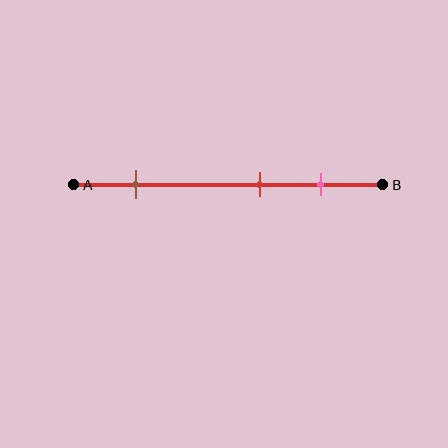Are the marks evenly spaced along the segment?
No, the marks are not evenly spaced.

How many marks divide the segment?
There are 3 marks dividing the segment.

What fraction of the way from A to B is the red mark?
The red mark is approximately 60% (0.6) of the way from A to B.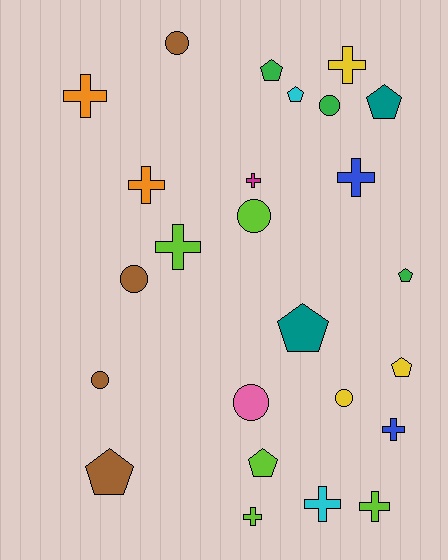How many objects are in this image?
There are 25 objects.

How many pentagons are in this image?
There are 8 pentagons.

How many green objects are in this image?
There are 3 green objects.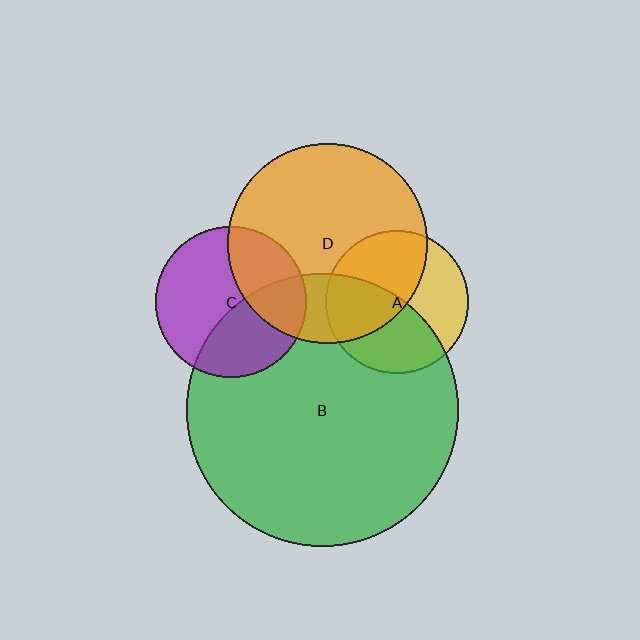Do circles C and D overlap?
Yes.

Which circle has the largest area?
Circle B (green).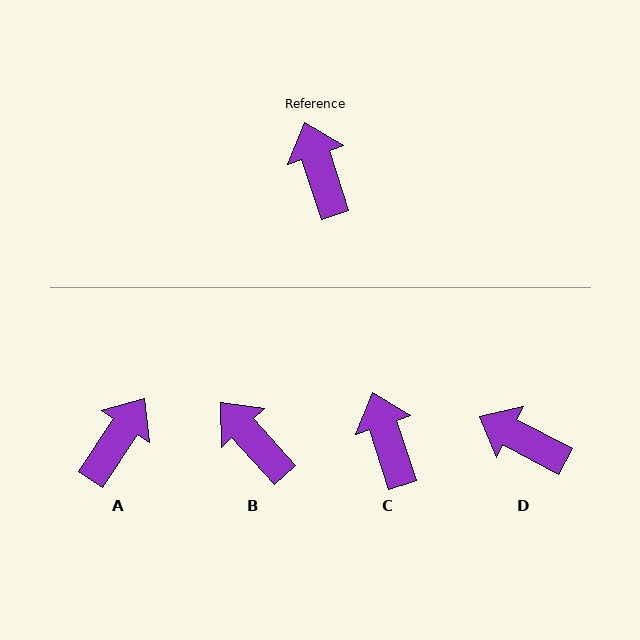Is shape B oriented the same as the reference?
No, it is off by about 24 degrees.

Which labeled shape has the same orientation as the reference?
C.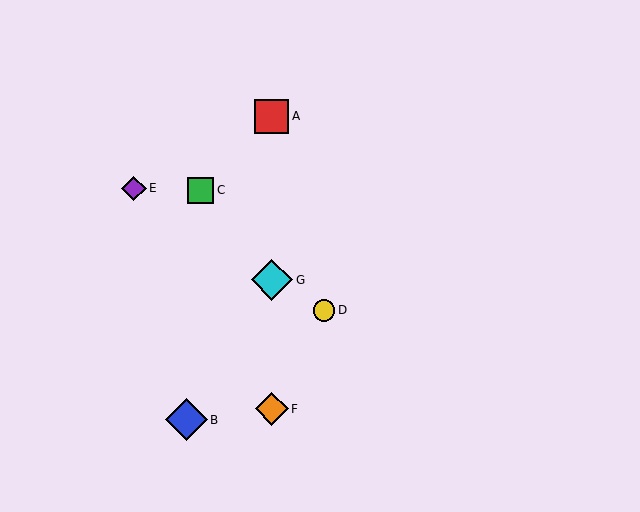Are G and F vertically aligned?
Yes, both are at x≈272.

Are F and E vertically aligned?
No, F is at x≈272 and E is at x≈134.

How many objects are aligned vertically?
3 objects (A, F, G) are aligned vertically.